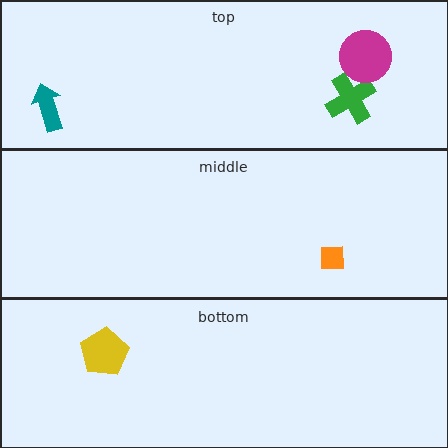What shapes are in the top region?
The green cross, the magenta circle, the teal arrow.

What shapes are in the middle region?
The orange square.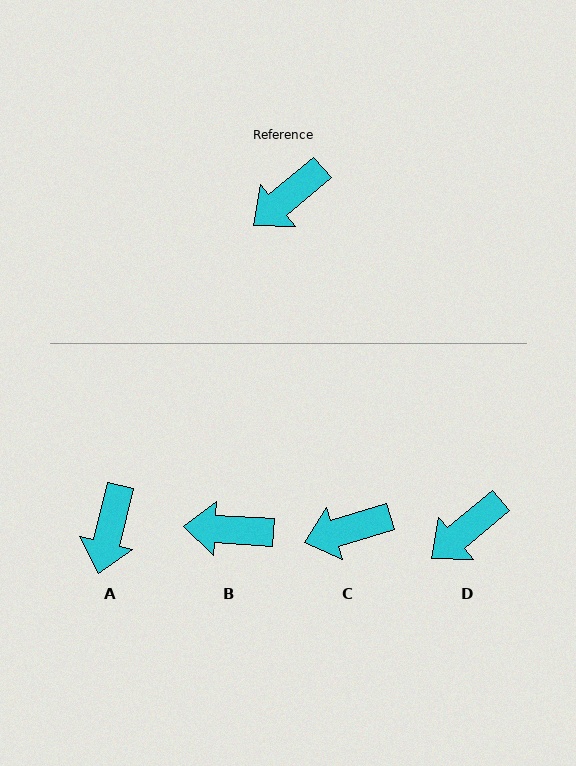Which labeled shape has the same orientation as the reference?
D.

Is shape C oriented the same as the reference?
No, it is off by about 23 degrees.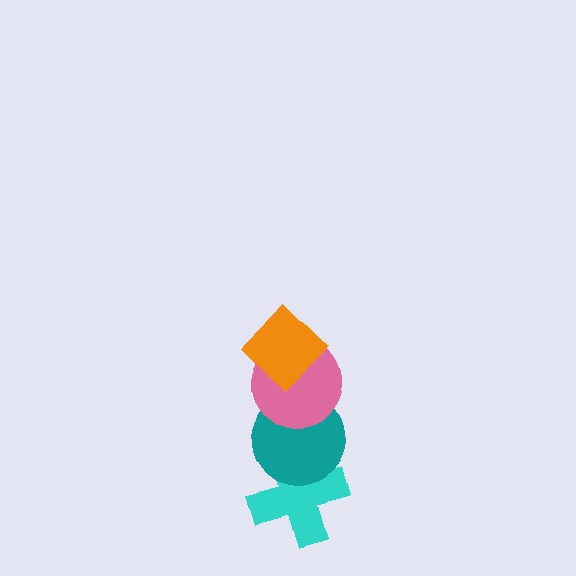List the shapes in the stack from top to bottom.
From top to bottom: the orange diamond, the pink circle, the teal circle, the cyan cross.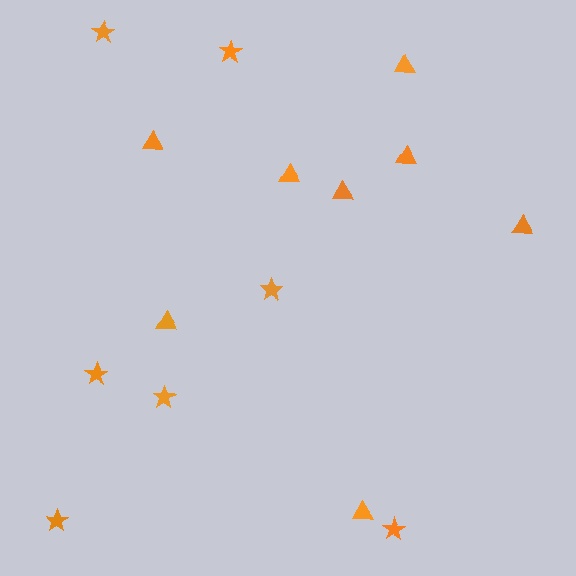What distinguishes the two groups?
There are 2 groups: one group of stars (7) and one group of triangles (8).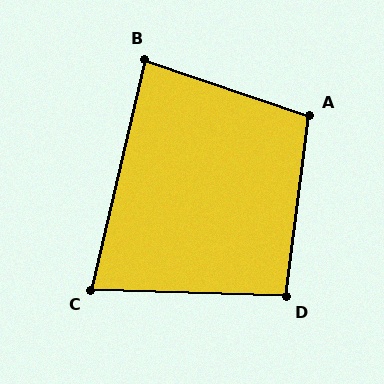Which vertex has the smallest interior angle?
C, at approximately 79 degrees.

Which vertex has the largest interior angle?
A, at approximately 101 degrees.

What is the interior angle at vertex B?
Approximately 84 degrees (acute).